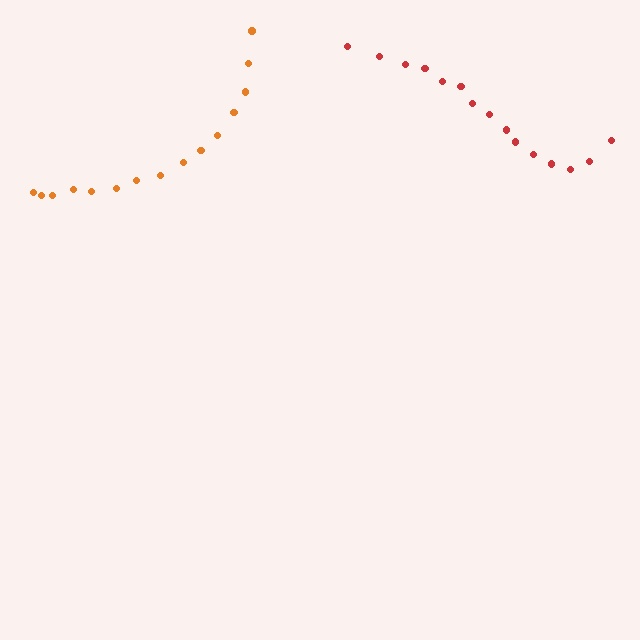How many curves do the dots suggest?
There are 2 distinct paths.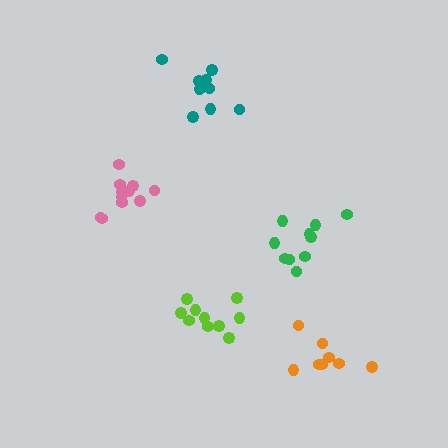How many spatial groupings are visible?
There are 5 spatial groupings.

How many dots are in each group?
Group 1: 8 dots, Group 2: 10 dots, Group 3: 11 dots, Group 4: 10 dots, Group 5: 10 dots (49 total).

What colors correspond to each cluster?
The clusters are colored: orange, lime, pink, teal, green.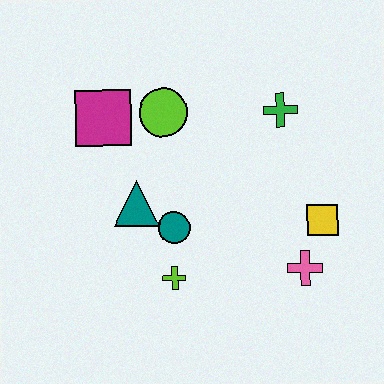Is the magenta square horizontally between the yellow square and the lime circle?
No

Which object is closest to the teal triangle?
The teal circle is closest to the teal triangle.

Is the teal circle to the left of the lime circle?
No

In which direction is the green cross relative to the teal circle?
The green cross is above the teal circle.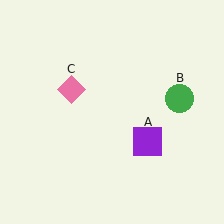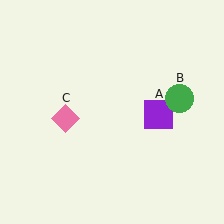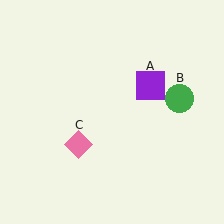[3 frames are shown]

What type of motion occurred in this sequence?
The purple square (object A), pink diamond (object C) rotated counterclockwise around the center of the scene.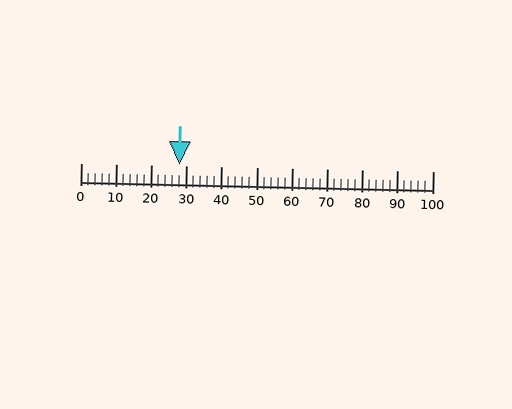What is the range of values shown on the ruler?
The ruler shows values from 0 to 100.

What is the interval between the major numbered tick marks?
The major tick marks are spaced 10 units apart.